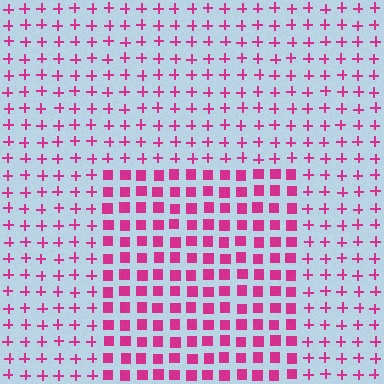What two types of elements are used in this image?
The image uses squares inside the rectangle region and plus signs outside it.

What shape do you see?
I see a rectangle.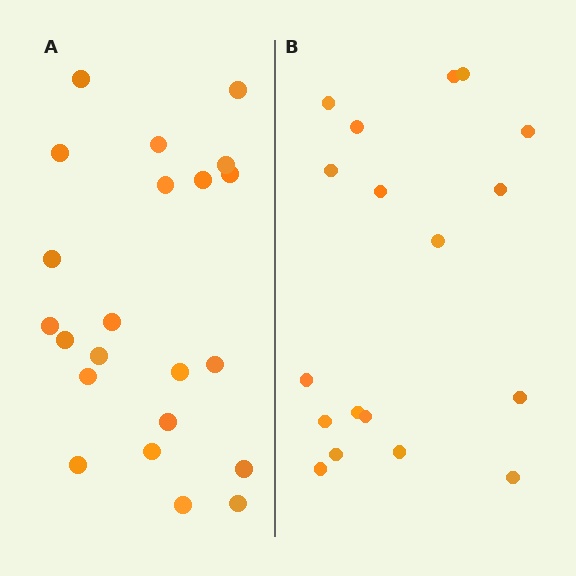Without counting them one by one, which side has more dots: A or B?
Region A (the left region) has more dots.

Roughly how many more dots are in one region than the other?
Region A has about 4 more dots than region B.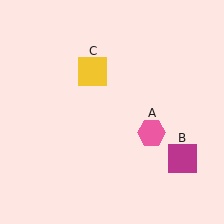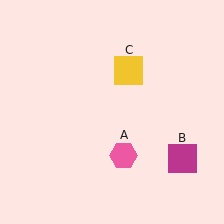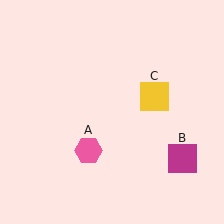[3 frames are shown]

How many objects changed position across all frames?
2 objects changed position: pink hexagon (object A), yellow square (object C).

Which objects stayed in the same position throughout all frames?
Magenta square (object B) remained stationary.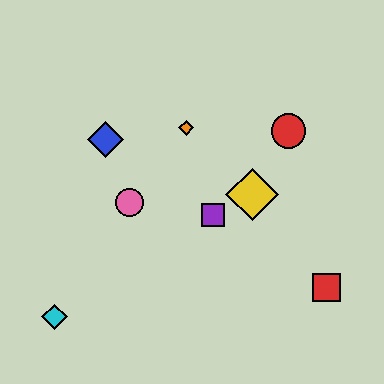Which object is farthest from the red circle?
The cyan diamond is farthest from the red circle.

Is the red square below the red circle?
Yes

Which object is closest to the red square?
The yellow diamond is closest to the red square.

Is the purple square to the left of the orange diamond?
No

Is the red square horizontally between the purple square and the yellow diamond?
No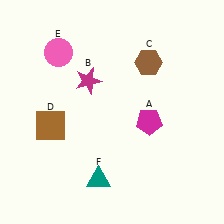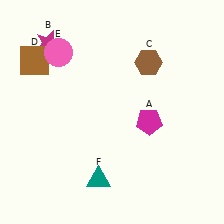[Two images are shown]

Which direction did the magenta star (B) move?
The magenta star (B) moved left.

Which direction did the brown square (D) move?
The brown square (D) moved up.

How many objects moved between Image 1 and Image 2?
2 objects moved between the two images.